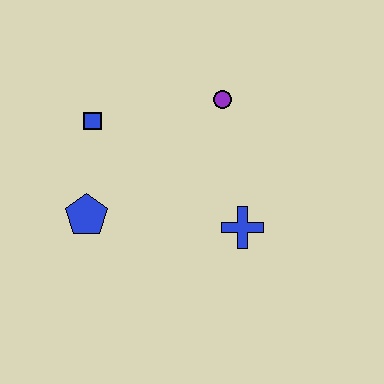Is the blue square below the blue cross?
No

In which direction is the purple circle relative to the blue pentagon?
The purple circle is to the right of the blue pentagon.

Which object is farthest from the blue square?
The blue cross is farthest from the blue square.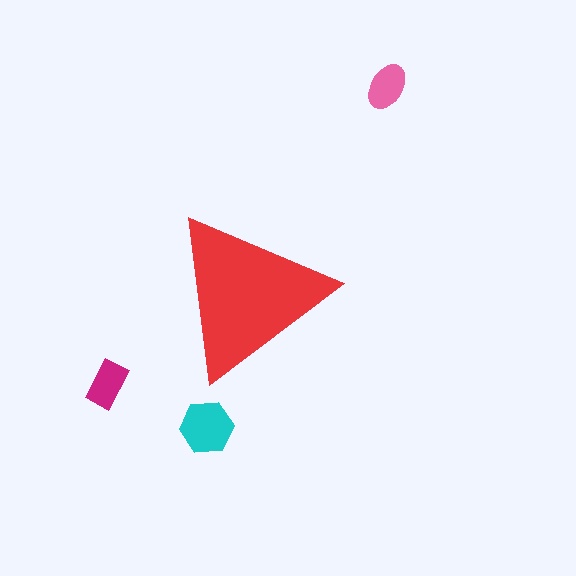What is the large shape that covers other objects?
A red triangle.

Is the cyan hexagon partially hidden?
No, the cyan hexagon is fully visible.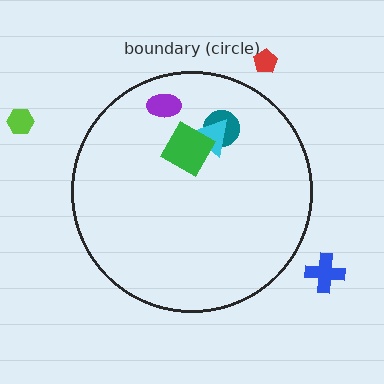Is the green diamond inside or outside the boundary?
Inside.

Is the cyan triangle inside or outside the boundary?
Inside.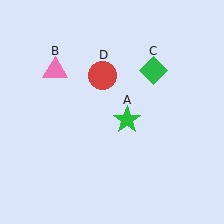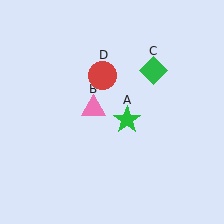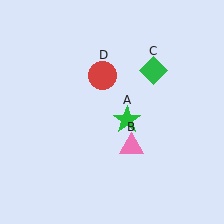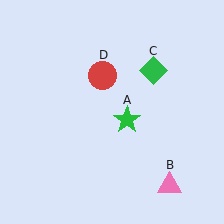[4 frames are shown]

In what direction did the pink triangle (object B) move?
The pink triangle (object B) moved down and to the right.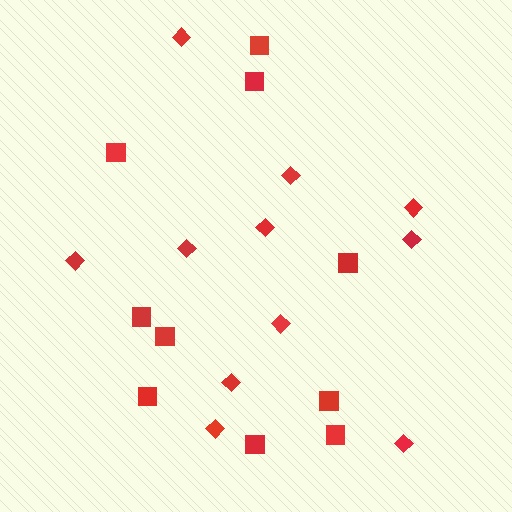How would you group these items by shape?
There are 2 groups: one group of squares (10) and one group of diamonds (11).